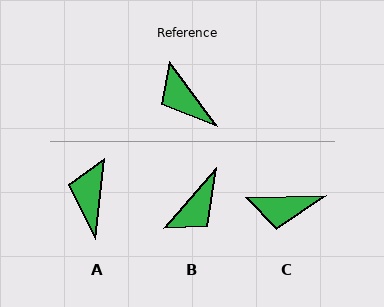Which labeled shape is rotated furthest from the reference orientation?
B, about 102 degrees away.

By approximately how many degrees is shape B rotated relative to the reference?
Approximately 102 degrees counter-clockwise.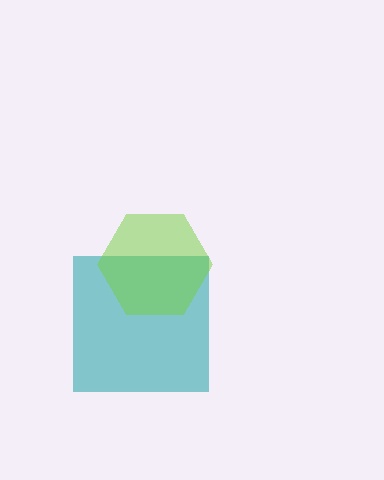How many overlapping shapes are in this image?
There are 2 overlapping shapes in the image.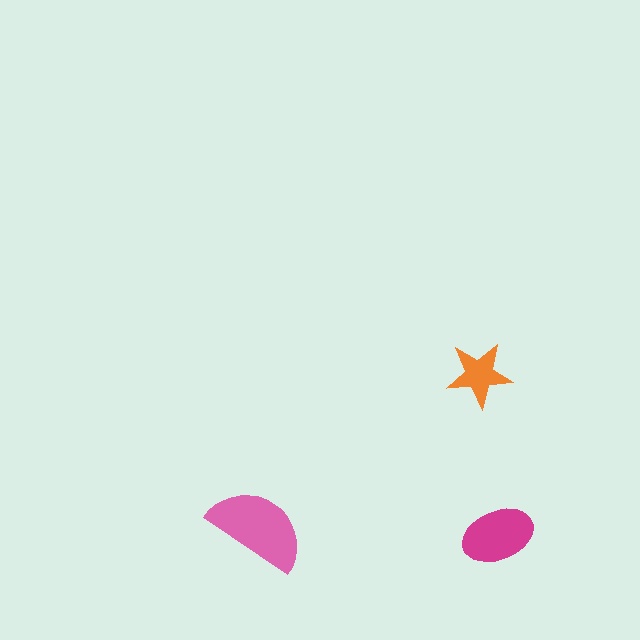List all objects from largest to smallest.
The pink semicircle, the magenta ellipse, the orange star.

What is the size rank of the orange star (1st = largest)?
3rd.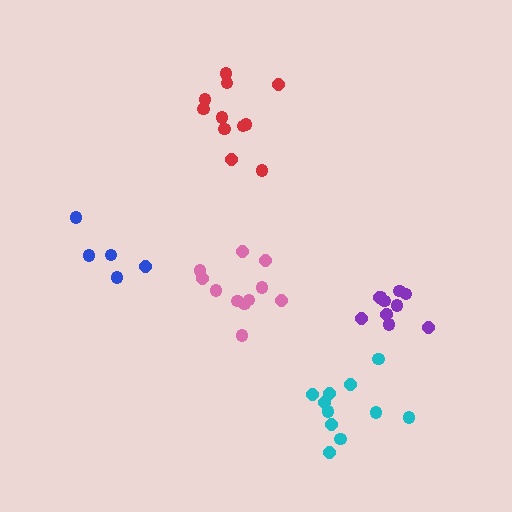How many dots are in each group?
Group 1: 11 dots, Group 2: 11 dots, Group 3: 11 dots, Group 4: 11 dots, Group 5: 5 dots (49 total).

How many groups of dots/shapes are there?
There are 5 groups.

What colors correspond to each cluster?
The clusters are colored: purple, pink, red, cyan, blue.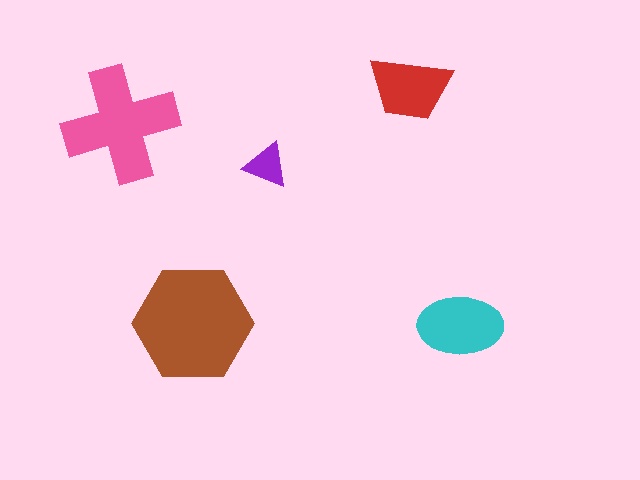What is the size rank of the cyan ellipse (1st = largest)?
3rd.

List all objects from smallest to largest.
The purple triangle, the red trapezoid, the cyan ellipse, the pink cross, the brown hexagon.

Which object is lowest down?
The cyan ellipse is bottommost.